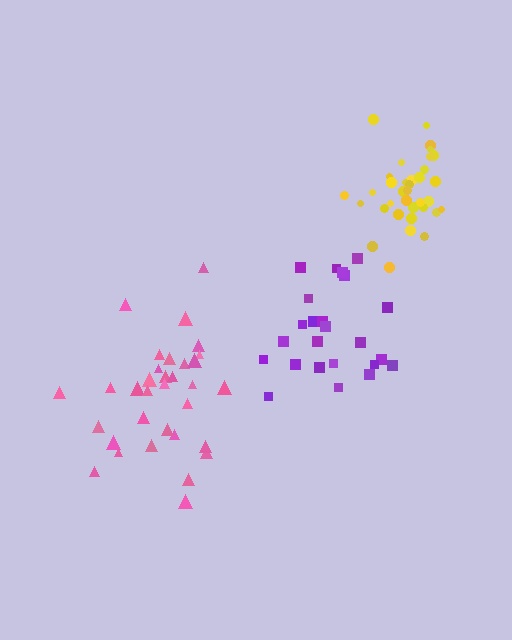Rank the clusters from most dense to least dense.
yellow, purple, pink.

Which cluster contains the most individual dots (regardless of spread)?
Yellow (35).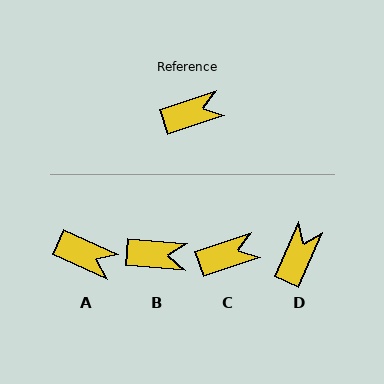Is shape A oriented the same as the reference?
No, it is off by about 43 degrees.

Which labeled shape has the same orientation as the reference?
C.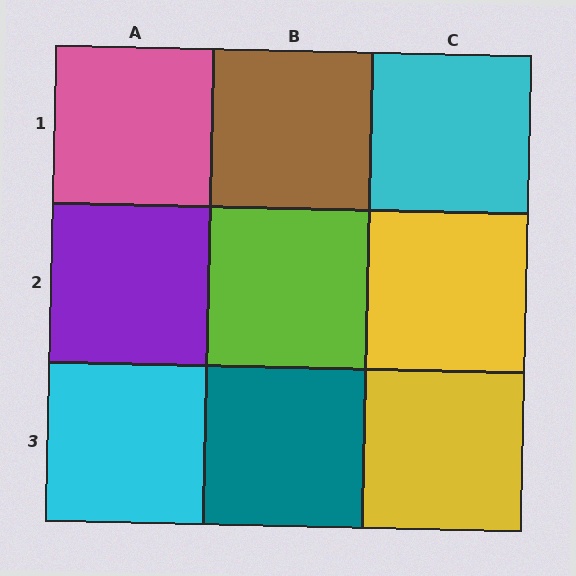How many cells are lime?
1 cell is lime.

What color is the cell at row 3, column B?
Teal.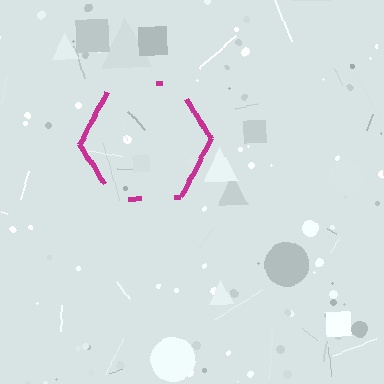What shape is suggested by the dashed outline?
The dashed outline suggests a hexagon.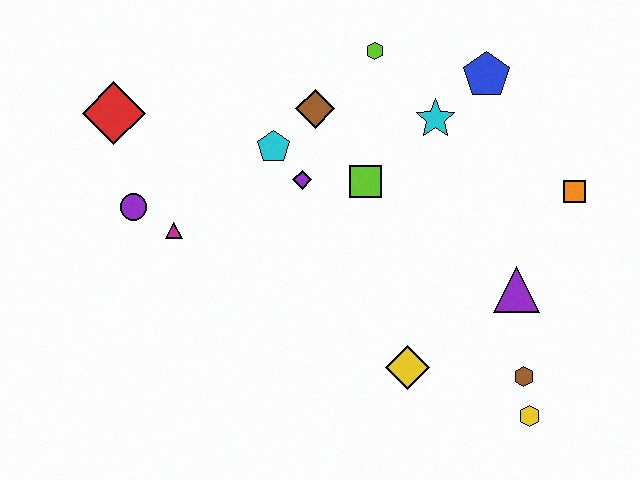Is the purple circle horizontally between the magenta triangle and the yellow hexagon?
No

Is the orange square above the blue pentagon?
No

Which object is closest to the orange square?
The purple triangle is closest to the orange square.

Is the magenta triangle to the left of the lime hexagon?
Yes